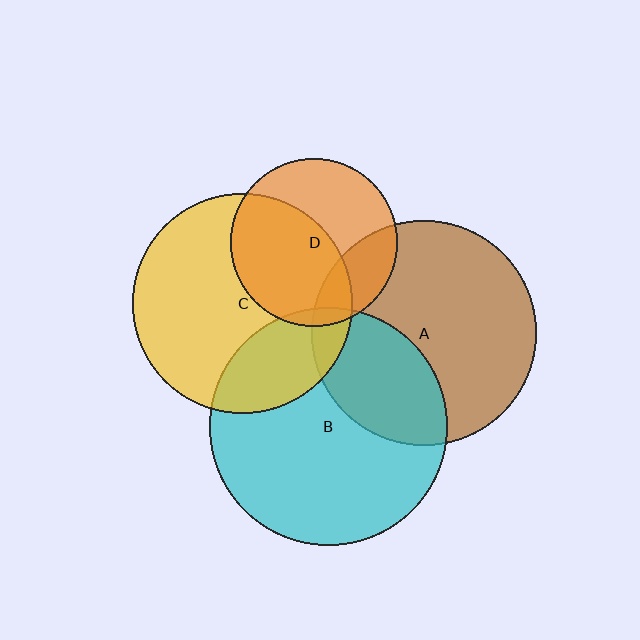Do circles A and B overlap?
Yes.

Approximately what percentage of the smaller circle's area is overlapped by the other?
Approximately 30%.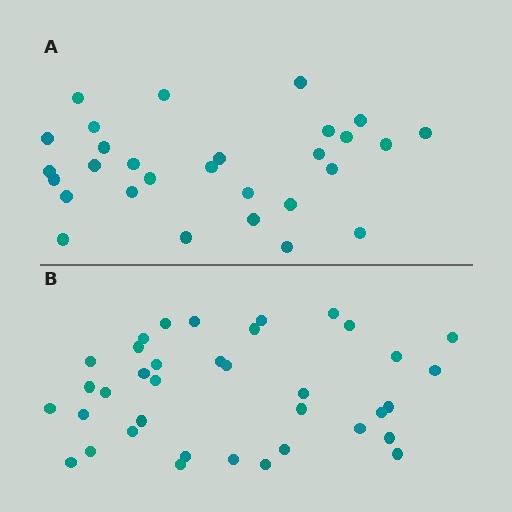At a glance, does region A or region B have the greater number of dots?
Region B (the bottom region) has more dots.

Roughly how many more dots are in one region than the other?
Region B has roughly 8 or so more dots than region A.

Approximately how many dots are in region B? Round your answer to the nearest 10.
About 40 dots. (The exact count is 37, which rounds to 40.)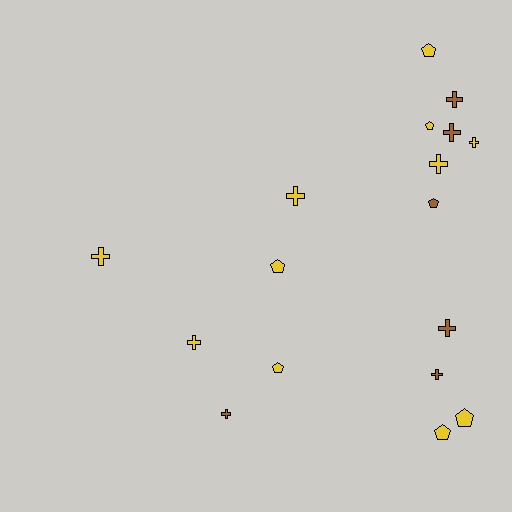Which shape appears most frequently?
Cross, with 10 objects.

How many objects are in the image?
There are 17 objects.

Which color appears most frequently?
Yellow, with 11 objects.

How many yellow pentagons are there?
There are 6 yellow pentagons.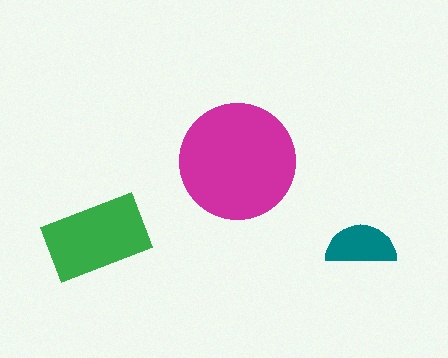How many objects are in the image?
There are 3 objects in the image.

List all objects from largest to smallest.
The magenta circle, the green rectangle, the teal semicircle.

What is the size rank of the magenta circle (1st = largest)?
1st.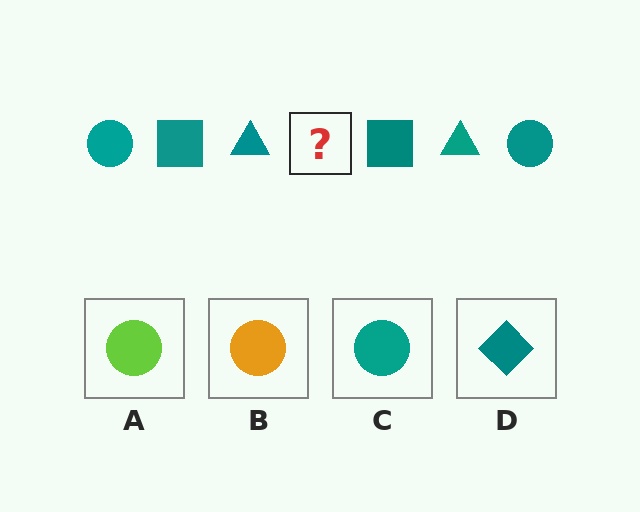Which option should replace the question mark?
Option C.